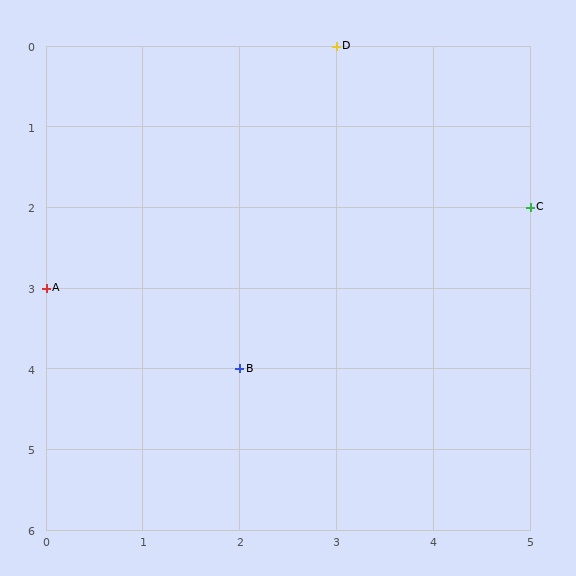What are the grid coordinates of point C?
Point C is at grid coordinates (5, 2).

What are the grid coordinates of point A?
Point A is at grid coordinates (0, 3).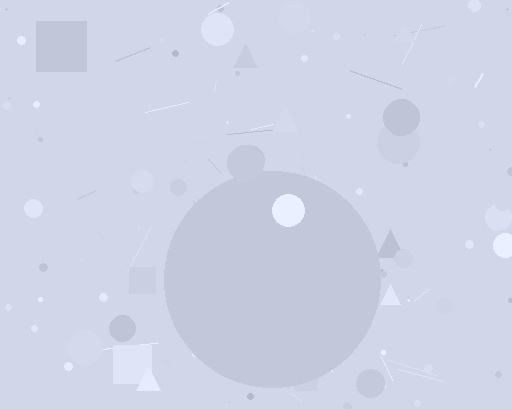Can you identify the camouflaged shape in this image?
The camouflaged shape is a circle.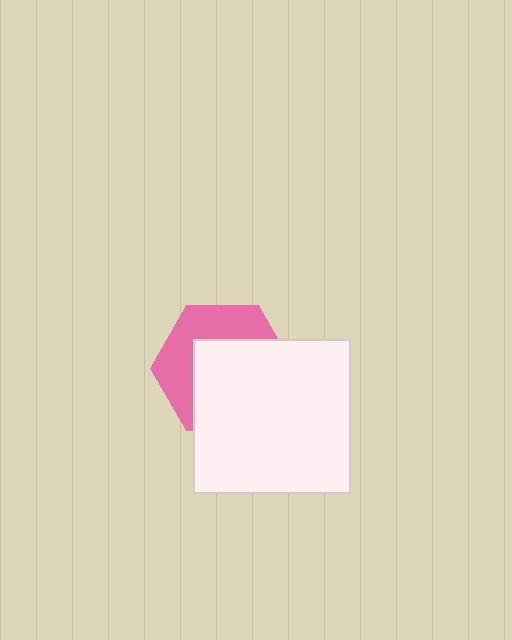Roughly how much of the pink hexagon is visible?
A small part of it is visible (roughly 42%).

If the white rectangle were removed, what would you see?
You would see the complete pink hexagon.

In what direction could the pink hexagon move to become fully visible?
The pink hexagon could move toward the upper-left. That would shift it out from behind the white rectangle entirely.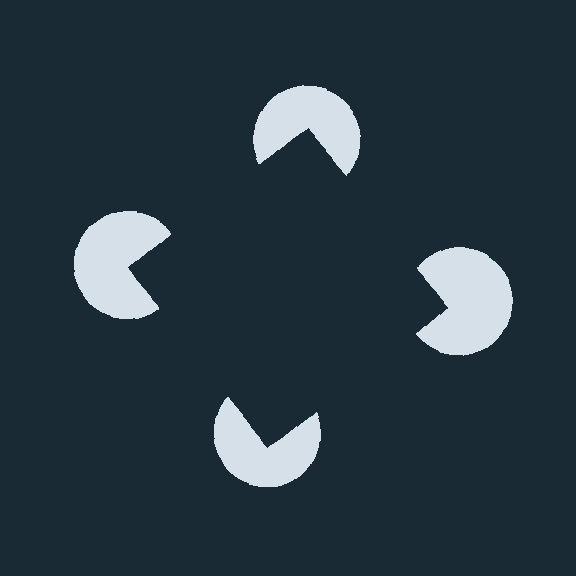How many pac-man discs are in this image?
There are 4 — one at each vertex of the illusory square.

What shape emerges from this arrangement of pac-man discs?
An illusory square — its edges are inferred from the aligned wedge cuts in the pac-man discs, not physically drawn.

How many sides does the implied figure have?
4 sides.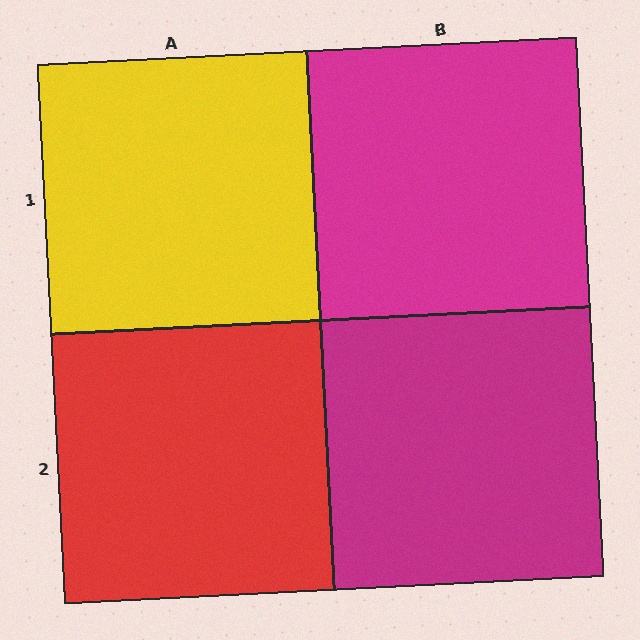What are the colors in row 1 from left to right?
Yellow, magenta.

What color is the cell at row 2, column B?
Magenta.